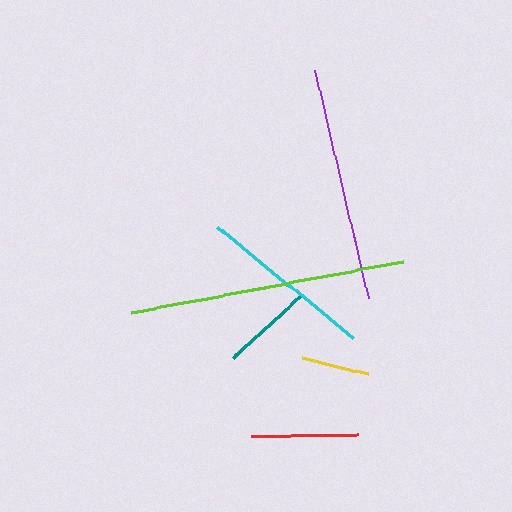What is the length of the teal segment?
The teal segment is approximately 94 pixels long.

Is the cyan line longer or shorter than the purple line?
The purple line is longer than the cyan line.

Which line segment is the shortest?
The yellow line is the shortest at approximately 68 pixels.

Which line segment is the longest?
The lime line is the longest at approximately 277 pixels.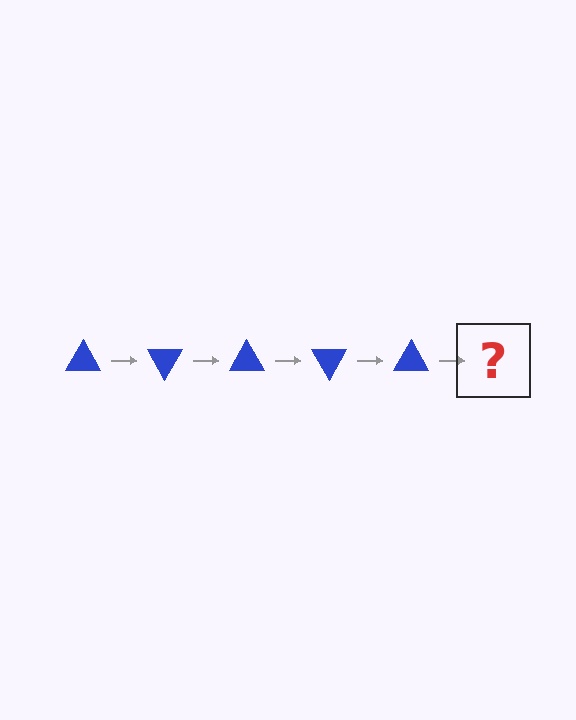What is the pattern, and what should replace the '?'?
The pattern is that the triangle rotates 60 degrees each step. The '?' should be a blue triangle rotated 300 degrees.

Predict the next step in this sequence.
The next step is a blue triangle rotated 300 degrees.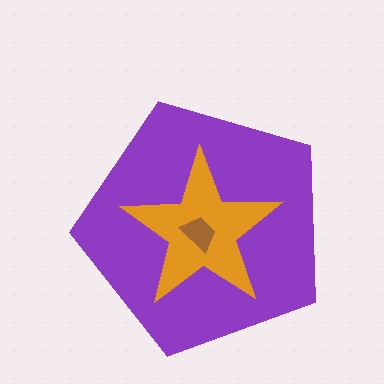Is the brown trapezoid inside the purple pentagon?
Yes.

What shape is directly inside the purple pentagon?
The orange star.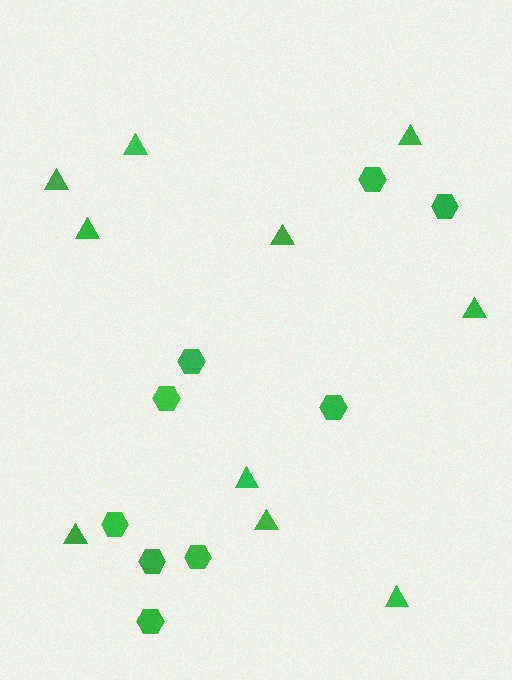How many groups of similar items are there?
There are 2 groups: one group of hexagons (9) and one group of triangles (10).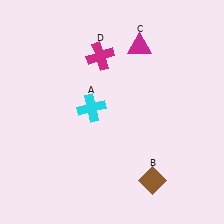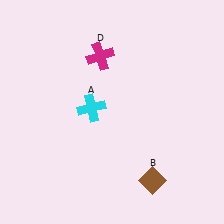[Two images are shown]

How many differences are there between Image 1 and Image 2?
There is 1 difference between the two images.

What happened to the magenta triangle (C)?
The magenta triangle (C) was removed in Image 2. It was in the top-right area of Image 1.